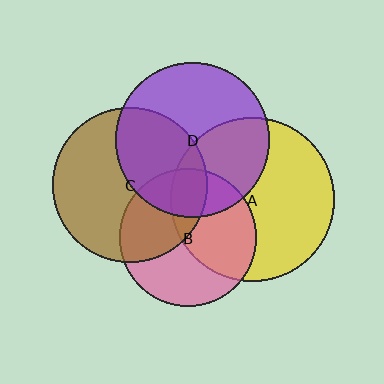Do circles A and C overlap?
Yes.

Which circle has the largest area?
Circle A (yellow).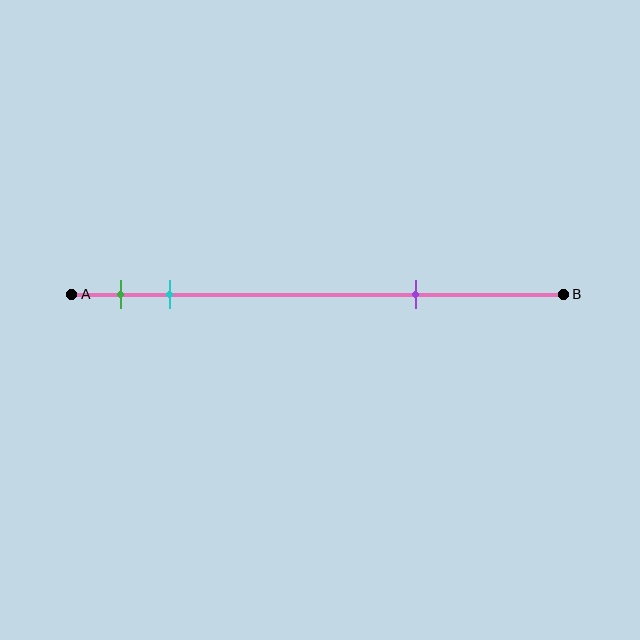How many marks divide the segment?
There are 3 marks dividing the segment.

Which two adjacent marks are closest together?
The green and cyan marks are the closest adjacent pair.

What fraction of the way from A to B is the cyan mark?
The cyan mark is approximately 20% (0.2) of the way from A to B.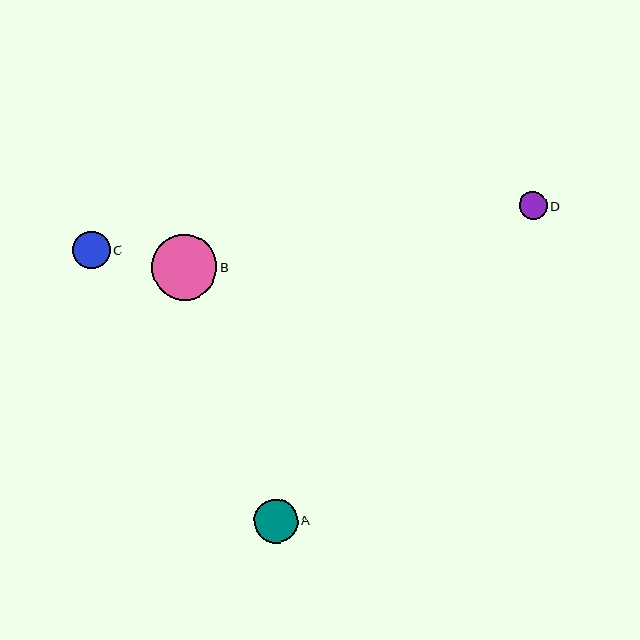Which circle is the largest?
Circle B is the largest with a size of approximately 65 pixels.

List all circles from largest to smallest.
From largest to smallest: B, A, C, D.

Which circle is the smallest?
Circle D is the smallest with a size of approximately 28 pixels.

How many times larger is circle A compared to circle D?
Circle A is approximately 1.6 times the size of circle D.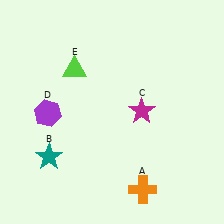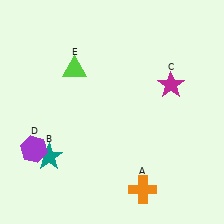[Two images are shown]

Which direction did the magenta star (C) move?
The magenta star (C) moved right.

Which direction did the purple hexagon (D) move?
The purple hexagon (D) moved down.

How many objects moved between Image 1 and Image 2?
2 objects moved between the two images.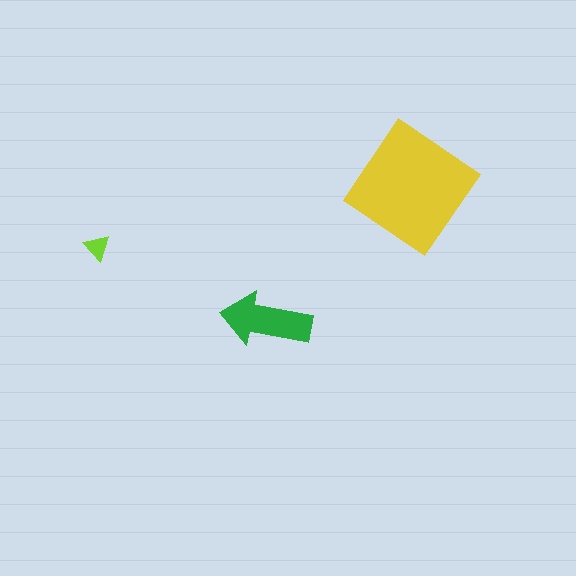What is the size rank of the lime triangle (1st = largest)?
3rd.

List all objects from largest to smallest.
The yellow diamond, the green arrow, the lime triangle.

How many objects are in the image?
There are 3 objects in the image.